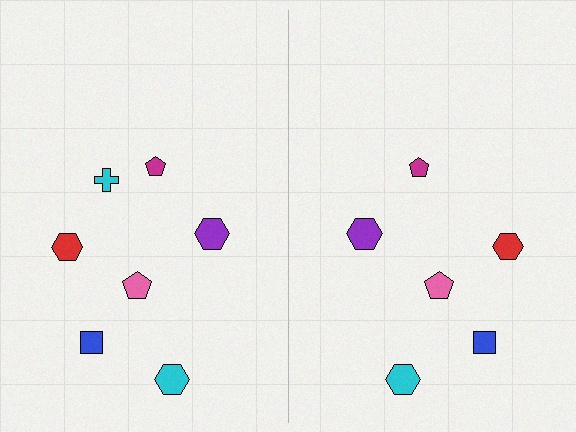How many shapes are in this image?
There are 13 shapes in this image.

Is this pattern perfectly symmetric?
No, the pattern is not perfectly symmetric. A cyan cross is missing from the right side.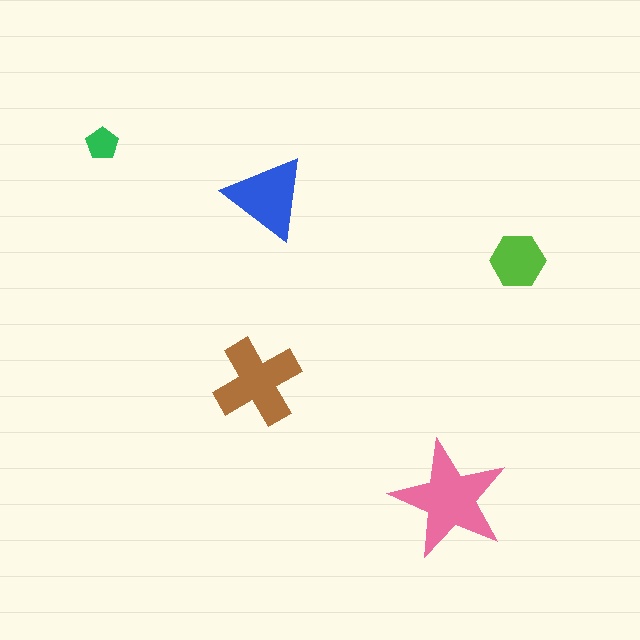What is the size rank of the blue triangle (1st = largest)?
3rd.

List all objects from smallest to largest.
The green pentagon, the lime hexagon, the blue triangle, the brown cross, the pink star.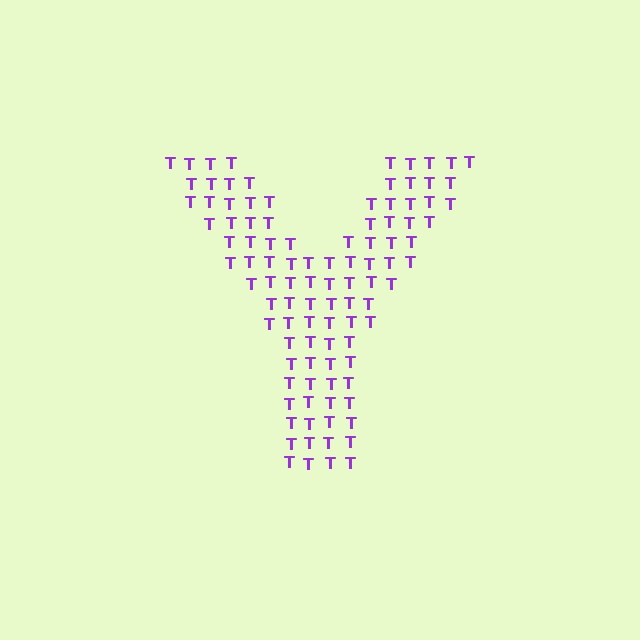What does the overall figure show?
The overall figure shows the letter Y.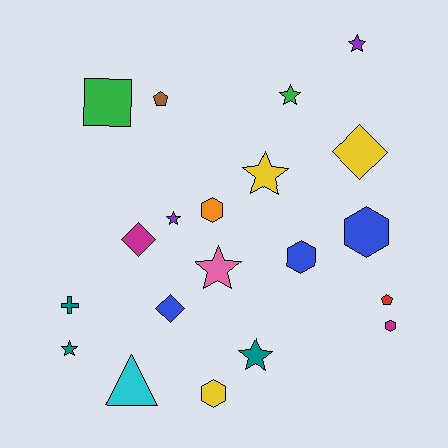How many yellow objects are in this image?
There are 3 yellow objects.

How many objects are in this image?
There are 20 objects.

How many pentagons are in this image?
There are 2 pentagons.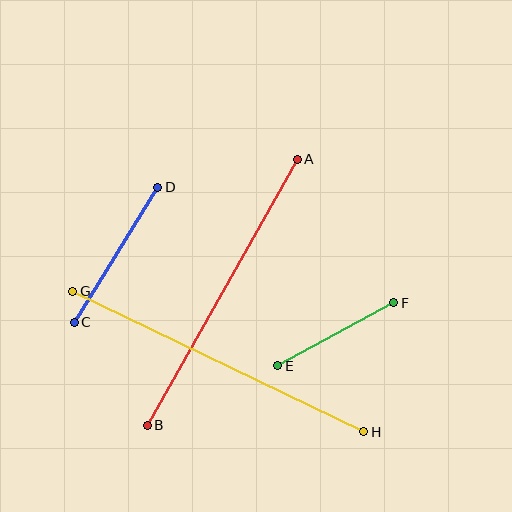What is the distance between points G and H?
The distance is approximately 323 pixels.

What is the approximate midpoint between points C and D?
The midpoint is at approximately (116, 255) pixels.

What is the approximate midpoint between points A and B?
The midpoint is at approximately (222, 292) pixels.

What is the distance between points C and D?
The distance is approximately 159 pixels.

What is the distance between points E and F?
The distance is approximately 132 pixels.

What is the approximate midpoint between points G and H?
The midpoint is at approximately (218, 362) pixels.